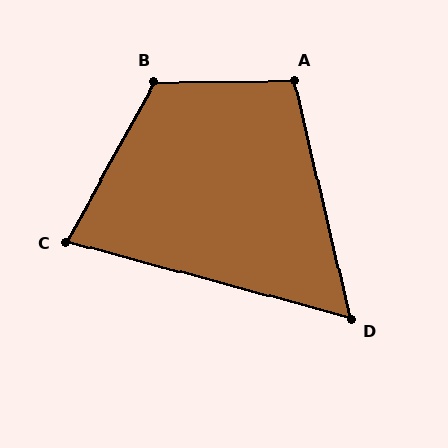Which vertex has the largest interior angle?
B, at approximately 119 degrees.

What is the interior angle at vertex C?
Approximately 76 degrees (acute).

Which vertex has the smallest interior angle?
D, at approximately 61 degrees.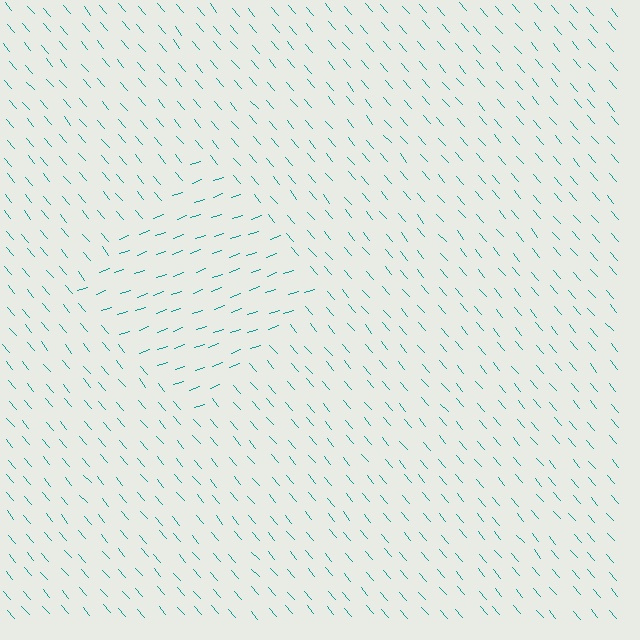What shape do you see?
I see a diamond.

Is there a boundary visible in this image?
Yes, there is a texture boundary formed by a change in line orientation.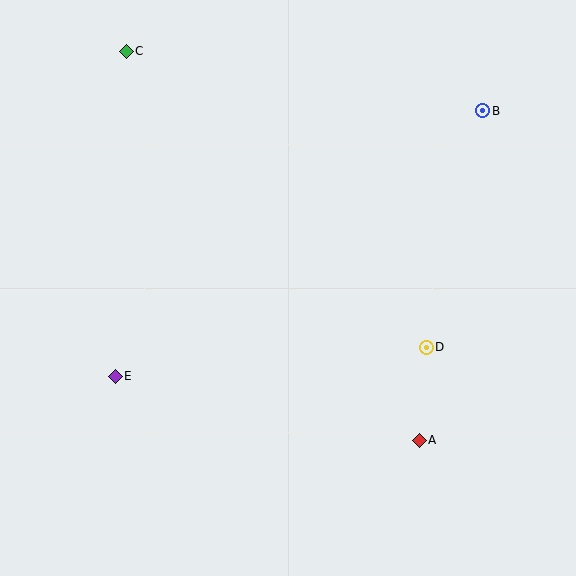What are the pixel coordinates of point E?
Point E is at (115, 376).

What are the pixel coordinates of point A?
Point A is at (419, 440).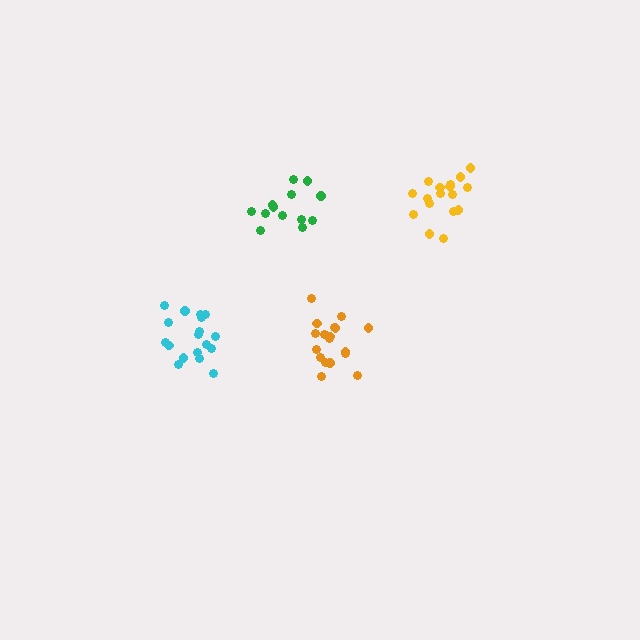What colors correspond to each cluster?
The clusters are colored: green, orange, yellow, cyan.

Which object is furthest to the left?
The cyan cluster is leftmost.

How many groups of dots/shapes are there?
There are 4 groups.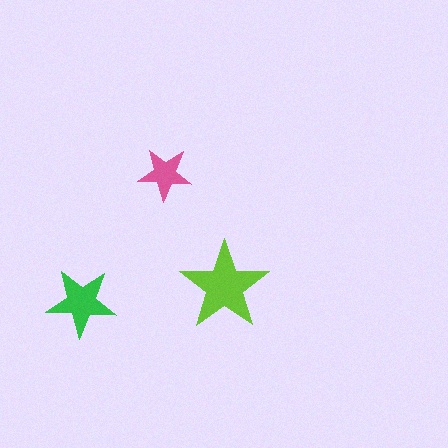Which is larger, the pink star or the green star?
The green one.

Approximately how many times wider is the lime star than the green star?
About 1.5 times wider.